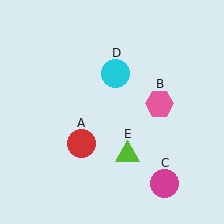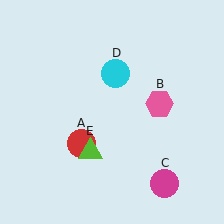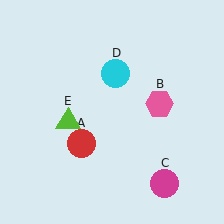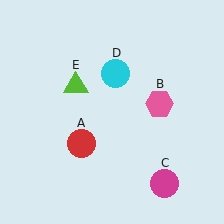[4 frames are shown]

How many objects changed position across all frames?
1 object changed position: lime triangle (object E).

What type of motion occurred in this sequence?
The lime triangle (object E) rotated clockwise around the center of the scene.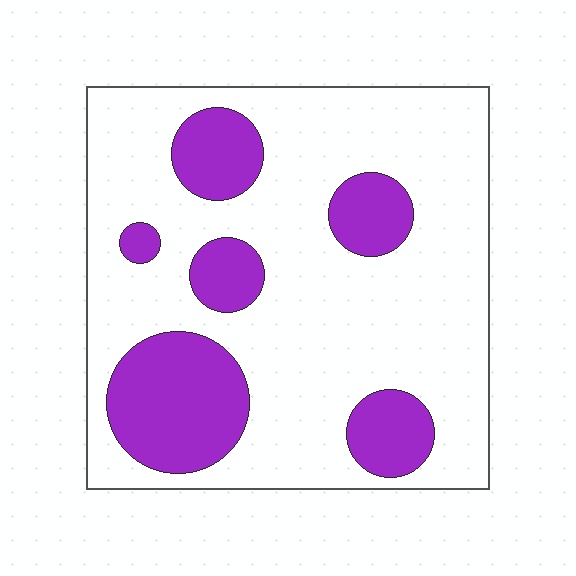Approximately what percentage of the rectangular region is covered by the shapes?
Approximately 25%.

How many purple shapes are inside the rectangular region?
6.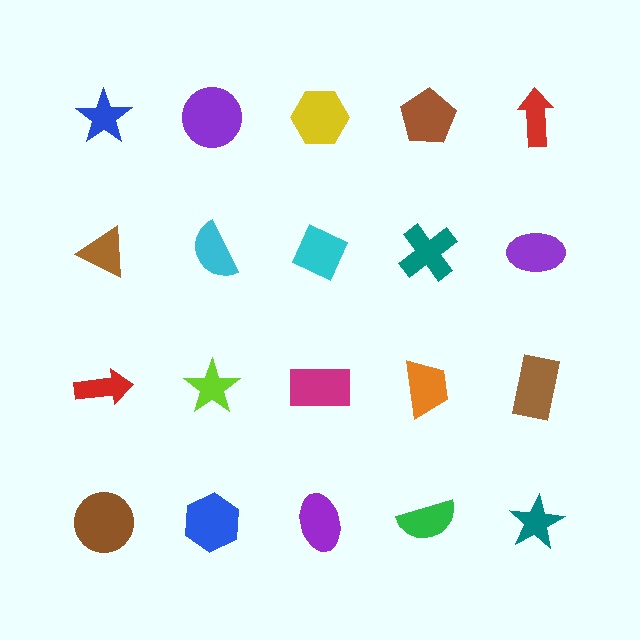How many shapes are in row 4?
5 shapes.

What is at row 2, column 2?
A cyan semicircle.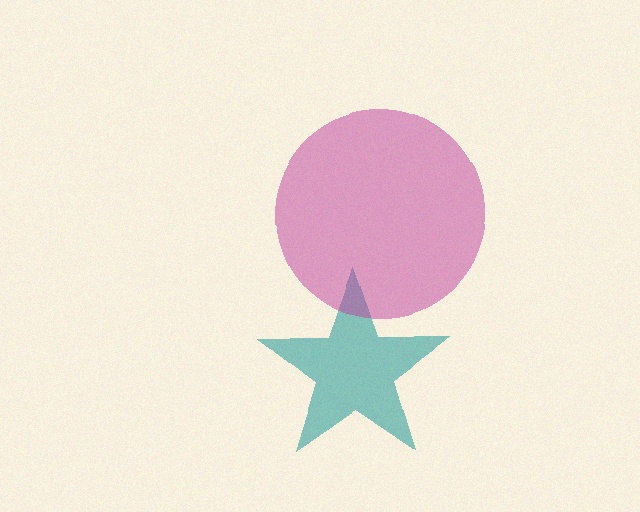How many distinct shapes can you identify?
There are 2 distinct shapes: a teal star, a magenta circle.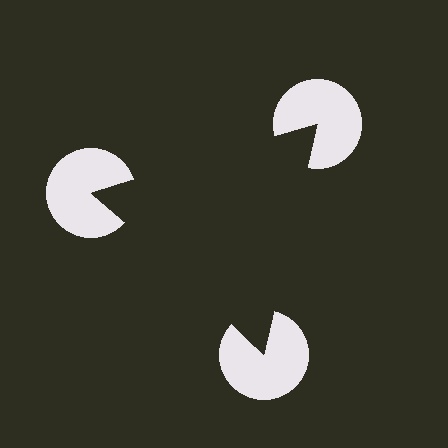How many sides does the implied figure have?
3 sides.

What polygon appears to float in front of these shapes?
An illusory triangle — its edges are inferred from the aligned wedge cuts in the pac-man discs, not physically drawn.